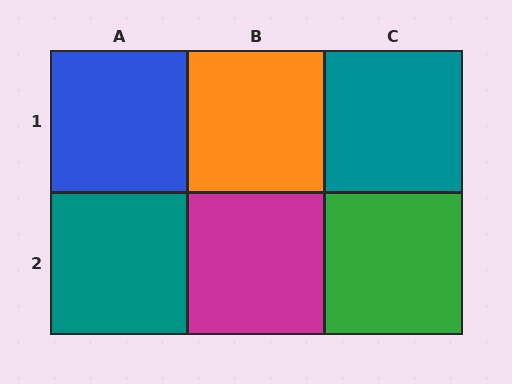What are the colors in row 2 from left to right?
Teal, magenta, green.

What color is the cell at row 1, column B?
Orange.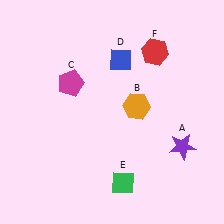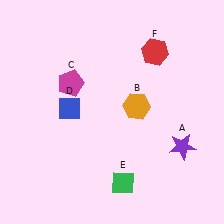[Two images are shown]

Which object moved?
The blue diamond (D) moved left.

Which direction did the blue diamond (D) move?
The blue diamond (D) moved left.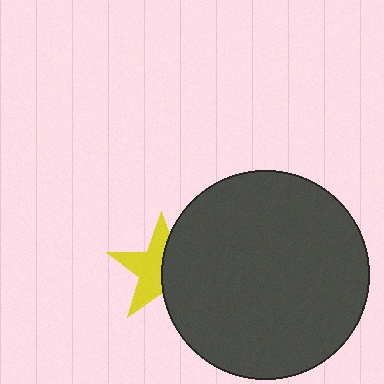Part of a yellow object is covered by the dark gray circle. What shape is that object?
It is a star.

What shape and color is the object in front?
The object in front is a dark gray circle.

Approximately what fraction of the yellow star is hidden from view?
Roughly 46% of the yellow star is hidden behind the dark gray circle.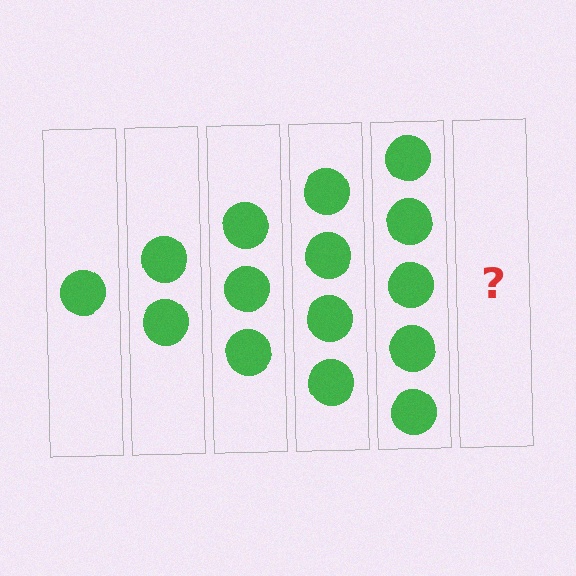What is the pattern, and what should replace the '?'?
The pattern is that each step adds one more circle. The '?' should be 6 circles.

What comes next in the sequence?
The next element should be 6 circles.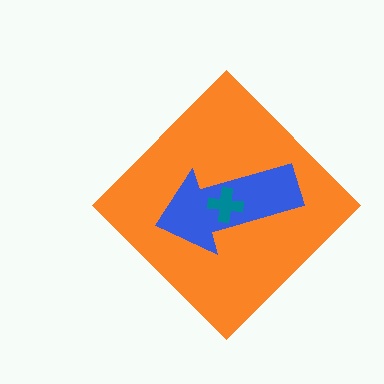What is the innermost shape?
The teal cross.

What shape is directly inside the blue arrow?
The teal cross.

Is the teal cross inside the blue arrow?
Yes.